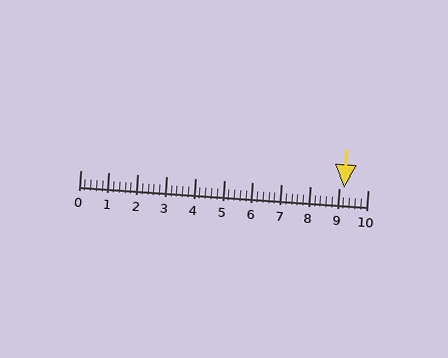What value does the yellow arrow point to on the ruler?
The yellow arrow points to approximately 9.2.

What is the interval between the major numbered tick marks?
The major tick marks are spaced 1 units apart.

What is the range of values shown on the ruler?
The ruler shows values from 0 to 10.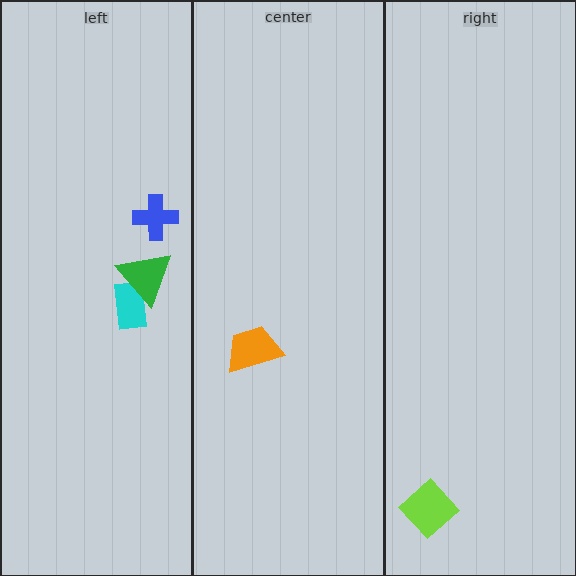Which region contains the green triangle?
The left region.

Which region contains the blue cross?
The left region.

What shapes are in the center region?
The orange trapezoid.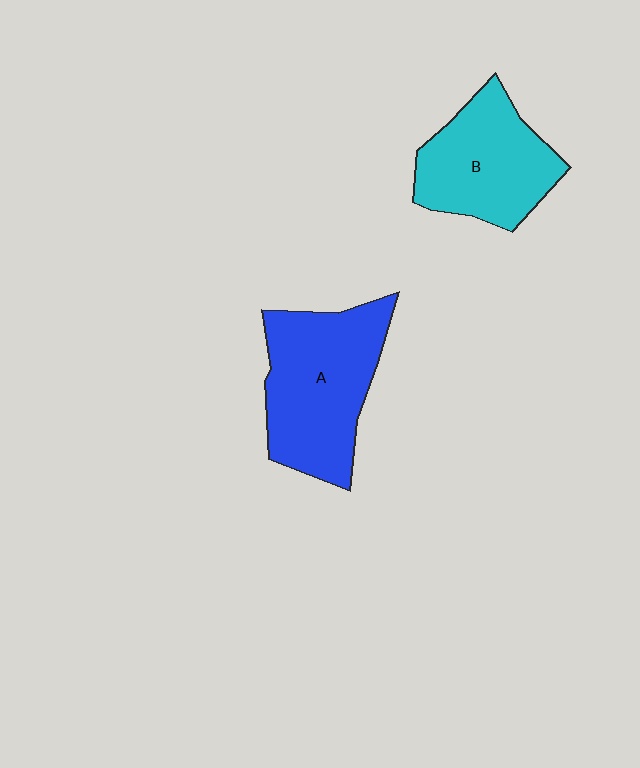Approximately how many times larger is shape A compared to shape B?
Approximately 1.2 times.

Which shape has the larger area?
Shape A (blue).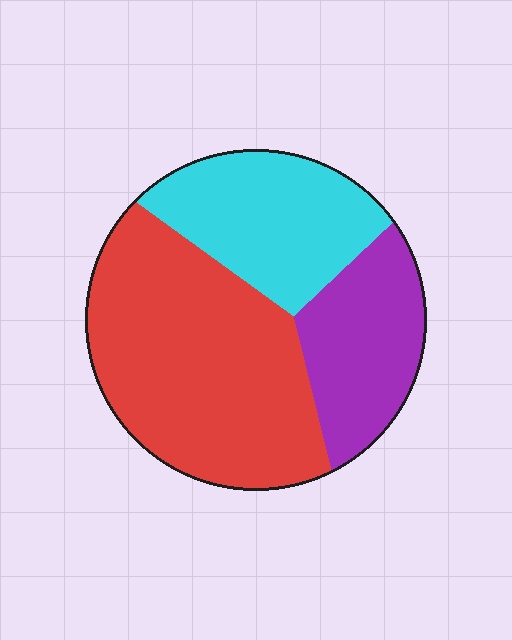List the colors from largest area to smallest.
From largest to smallest: red, cyan, purple.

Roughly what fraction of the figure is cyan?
Cyan takes up about one quarter (1/4) of the figure.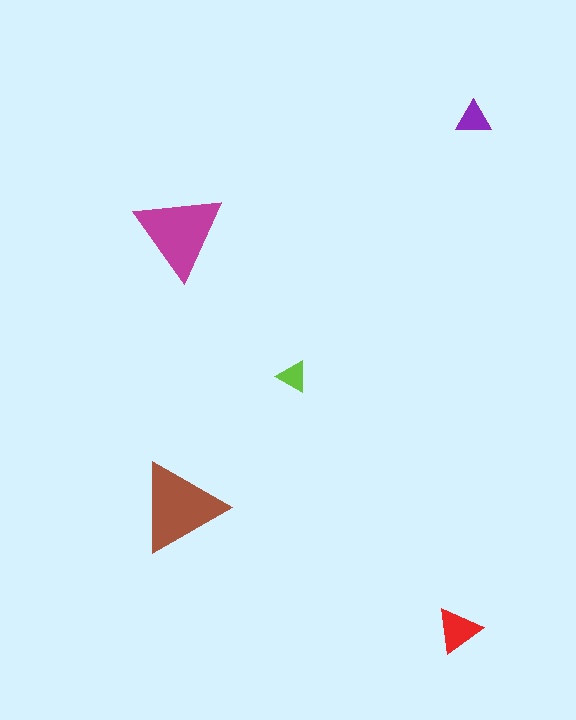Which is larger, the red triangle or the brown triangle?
The brown one.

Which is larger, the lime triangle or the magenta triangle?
The magenta one.